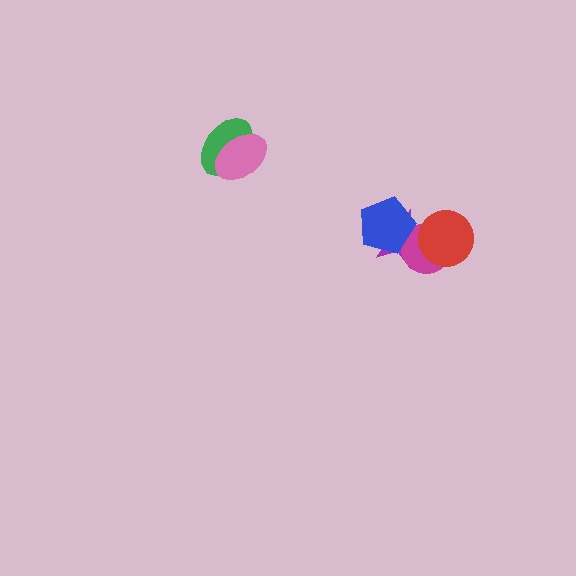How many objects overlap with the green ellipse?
1 object overlaps with the green ellipse.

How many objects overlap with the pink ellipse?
1 object overlaps with the pink ellipse.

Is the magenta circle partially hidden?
Yes, it is partially covered by another shape.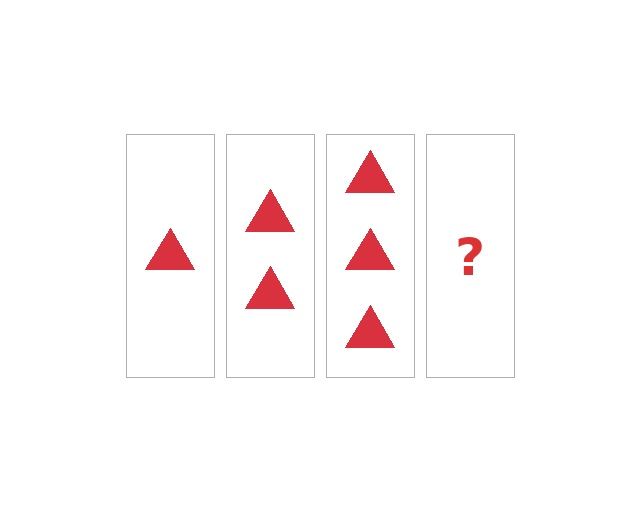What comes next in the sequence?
The next element should be 4 triangles.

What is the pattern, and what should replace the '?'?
The pattern is that each step adds one more triangle. The '?' should be 4 triangles.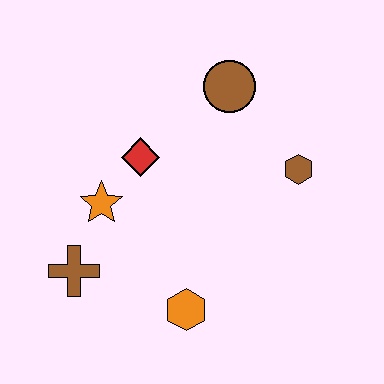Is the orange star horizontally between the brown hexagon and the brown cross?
Yes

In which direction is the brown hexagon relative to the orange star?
The brown hexagon is to the right of the orange star.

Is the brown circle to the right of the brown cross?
Yes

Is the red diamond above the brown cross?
Yes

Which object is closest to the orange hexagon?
The brown cross is closest to the orange hexagon.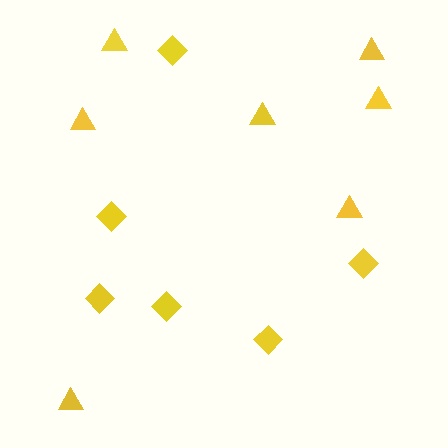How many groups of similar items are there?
There are 2 groups: one group of triangles (7) and one group of diamonds (6).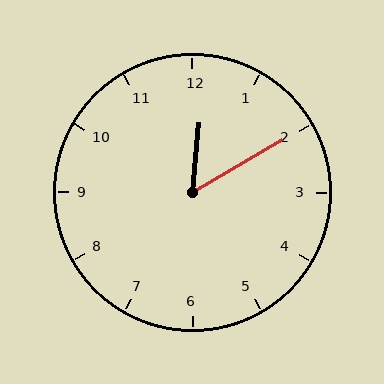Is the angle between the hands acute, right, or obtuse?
It is acute.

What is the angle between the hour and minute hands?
Approximately 55 degrees.